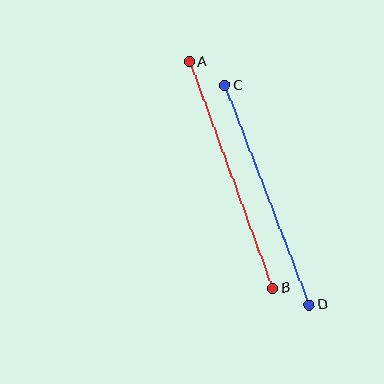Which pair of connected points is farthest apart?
Points A and B are farthest apart.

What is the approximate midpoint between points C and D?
The midpoint is at approximately (267, 195) pixels.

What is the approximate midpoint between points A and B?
The midpoint is at approximately (231, 175) pixels.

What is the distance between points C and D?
The distance is approximately 235 pixels.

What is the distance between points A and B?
The distance is approximately 241 pixels.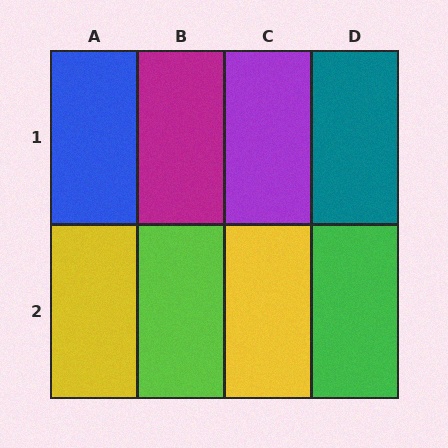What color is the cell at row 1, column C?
Purple.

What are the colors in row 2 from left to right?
Yellow, lime, yellow, green.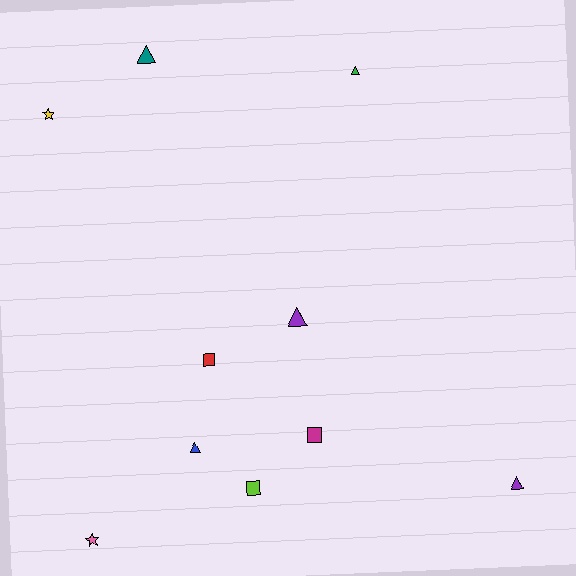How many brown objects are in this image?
There are no brown objects.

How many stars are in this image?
There are 2 stars.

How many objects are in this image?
There are 10 objects.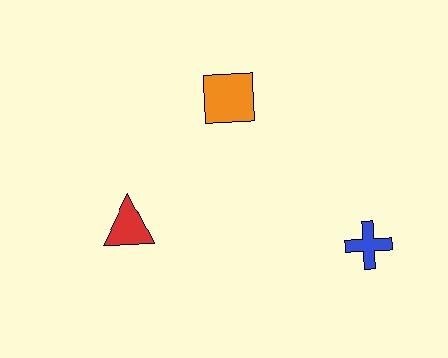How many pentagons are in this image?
There are no pentagons.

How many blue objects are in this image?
There is 1 blue object.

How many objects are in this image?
There are 3 objects.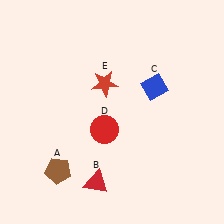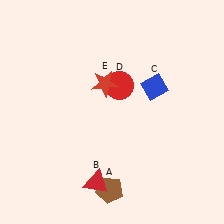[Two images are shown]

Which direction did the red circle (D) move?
The red circle (D) moved up.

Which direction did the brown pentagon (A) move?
The brown pentagon (A) moved right.